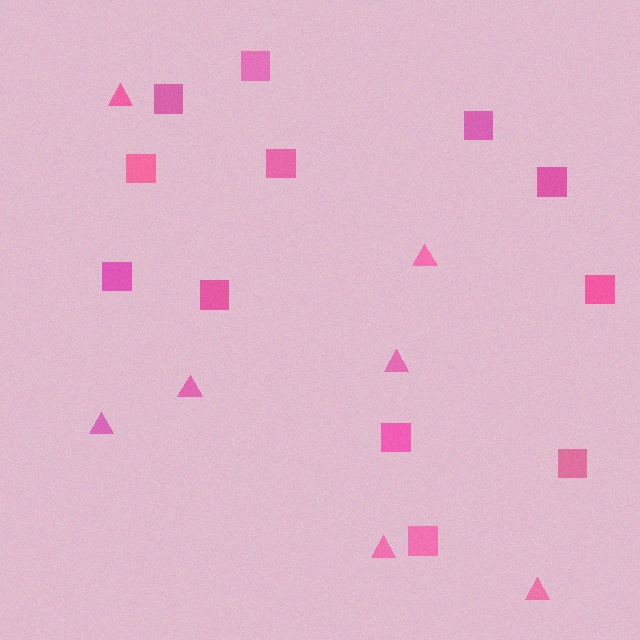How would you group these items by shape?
There are 2 groups: one group of triangles (7) and one group of squares (12).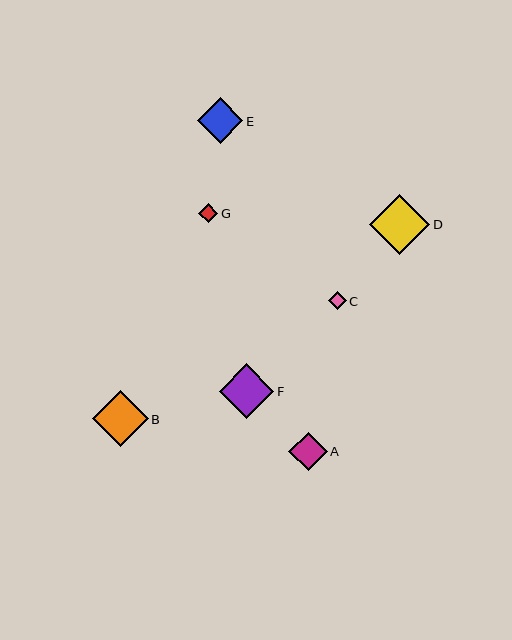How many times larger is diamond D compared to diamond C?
Diamond D is approximately 3.4 times the size of diamond C.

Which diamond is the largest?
Diamond D is the largest with a size of approximately 60 pixels.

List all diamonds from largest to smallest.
From largest to smallest: D, B, F, E, A, G, C.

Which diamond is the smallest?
Diamond C is the smallest with a size of approximately 18 pixels.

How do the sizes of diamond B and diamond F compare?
Diamond B and diamond F are approximately the same size.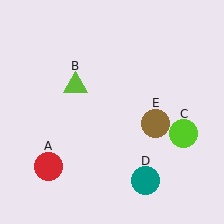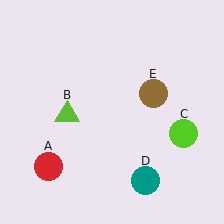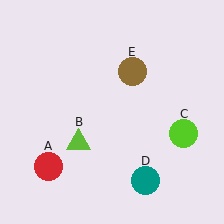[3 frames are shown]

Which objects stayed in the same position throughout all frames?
Red circle (object A) and lime circle (object C) and teal circle (object D) remained stationary.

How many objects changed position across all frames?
2 objects changed position: lime triangle (object B), brown circle (object E).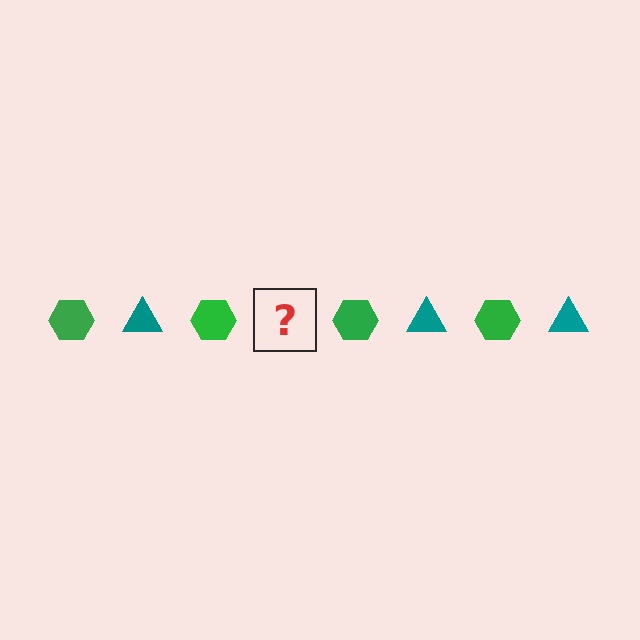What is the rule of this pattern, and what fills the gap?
The rule is that the pattern alternates between green hexagon and teal triangle. The gap should be filled with a teal triangle.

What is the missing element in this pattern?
The missing element is a teal triangle.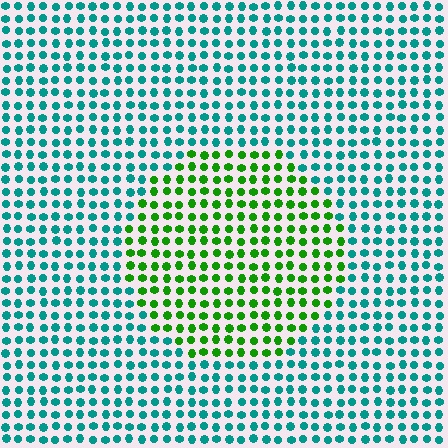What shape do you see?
I see a circle.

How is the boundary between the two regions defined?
The boundary is defined purely by a slight shift in hue (about 59 degrees). Spacing, size, and orientation are identical on both sides.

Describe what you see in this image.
The image is filled with small teal elements in a uniform arrangement. A circle-shaped region is visible where the elements are tinted to a slightly different hue, forming a subtle color boundary.